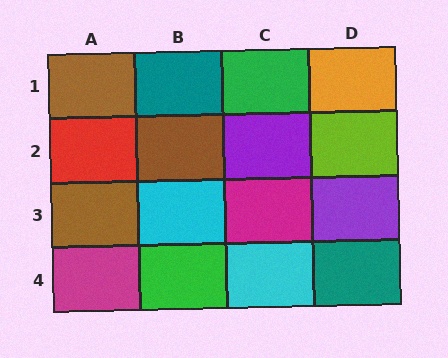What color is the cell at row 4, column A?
Magenta.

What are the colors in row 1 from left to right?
Brown, teal, green, orange.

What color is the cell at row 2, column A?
Red.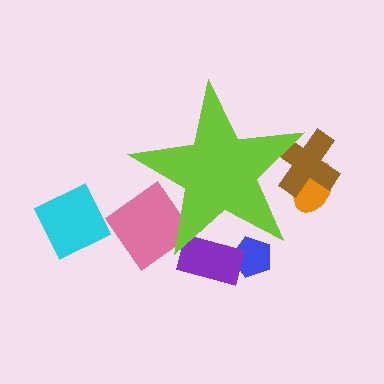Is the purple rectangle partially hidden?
Yes, the purple rectangle is partially hidden behind the lime star.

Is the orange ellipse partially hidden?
Yes, the orange ellipse is partially hidden behind the lime star.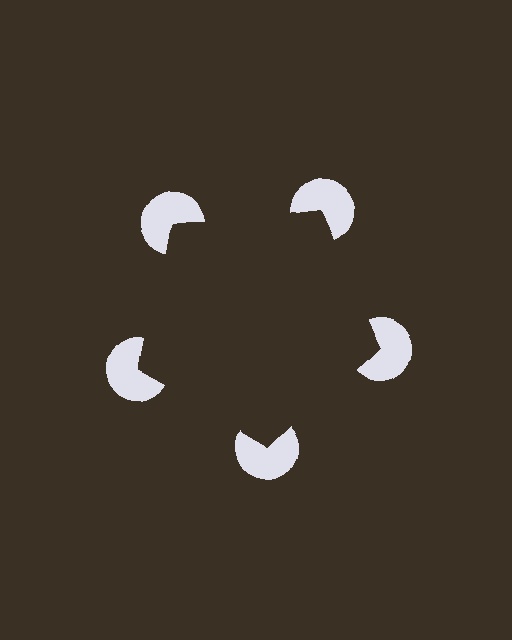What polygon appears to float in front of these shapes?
An illusory pentagon — its edges are inferred from the aligned wedge cuts in the pac-man discs, not physically drawn.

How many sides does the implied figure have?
5 sides.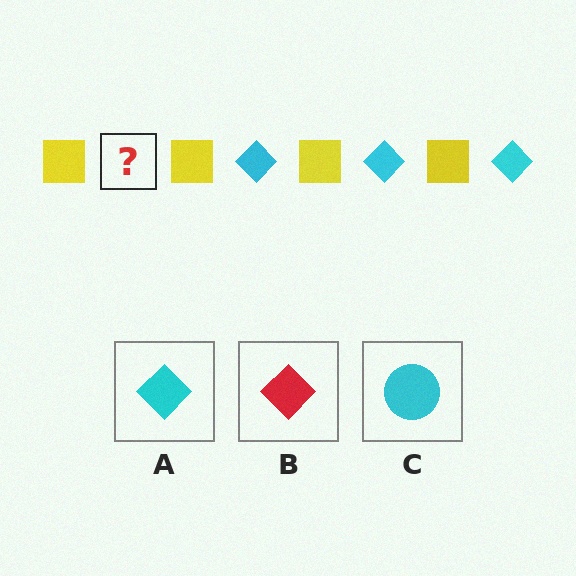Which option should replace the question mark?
Option A.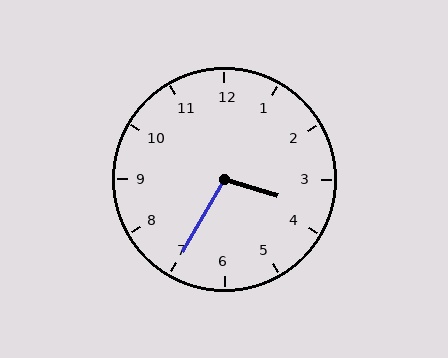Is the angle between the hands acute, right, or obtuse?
It is obtuse.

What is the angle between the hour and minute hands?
Approximately 102 degrees.